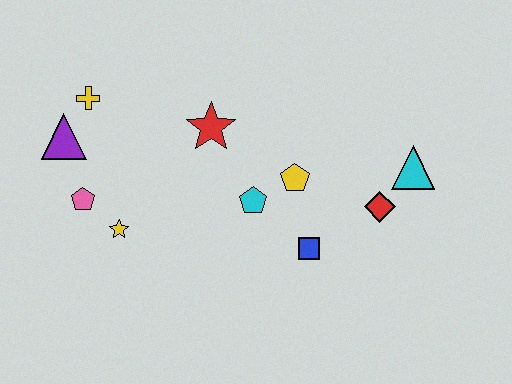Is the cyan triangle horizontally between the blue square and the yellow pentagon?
No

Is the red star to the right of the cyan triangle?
No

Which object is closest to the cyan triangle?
The red diamond is closest to the cyan triangle.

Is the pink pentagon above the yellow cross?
No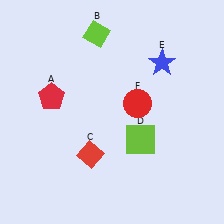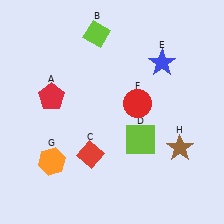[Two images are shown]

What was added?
An orange hexagon (G), a brown star (H) were added in Image 2.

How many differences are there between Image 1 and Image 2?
There are 2 differences between the two images.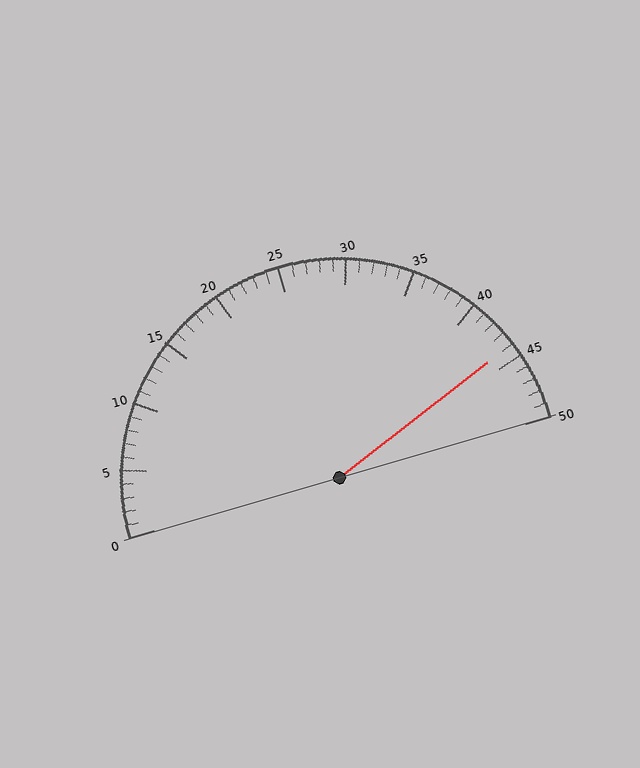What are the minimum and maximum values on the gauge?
The gauge ranges from 0 to 50.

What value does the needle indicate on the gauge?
The needle indicates approximately 44.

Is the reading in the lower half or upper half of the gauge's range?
The reading is in the upper half of the range (0 to 50).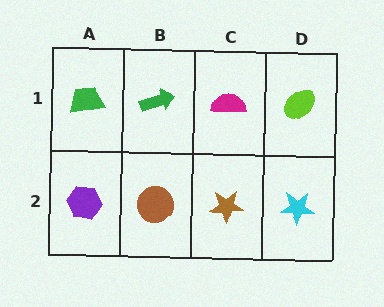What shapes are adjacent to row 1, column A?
A purple hexagon (row 2, column A), a green arrow (row 1, column B).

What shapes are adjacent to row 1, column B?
A brown circle (row 2, column B), a green trapezoid (row 1, column A), a magenta semicircle (row 1, column C).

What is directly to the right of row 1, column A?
A green arrow.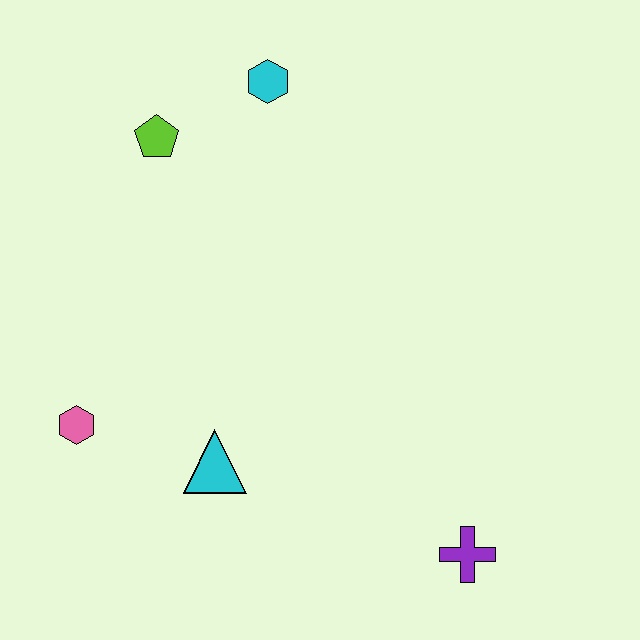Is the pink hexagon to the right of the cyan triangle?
No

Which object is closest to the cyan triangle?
The pink hexagon is closest to the cyan triangle.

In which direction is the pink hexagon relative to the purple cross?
The pink hexagon is to the left of the purple cross.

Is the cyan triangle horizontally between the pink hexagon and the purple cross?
Yes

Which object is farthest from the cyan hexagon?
The purple cross is farthest from the cyan hexagon.